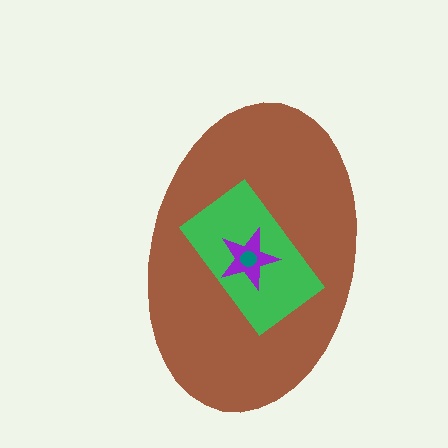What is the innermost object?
The teal circle.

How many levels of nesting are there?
4.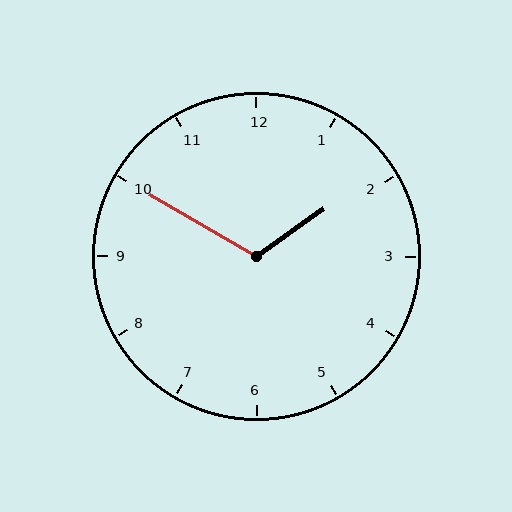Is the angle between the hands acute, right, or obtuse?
It is obtuse.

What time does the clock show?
1:50.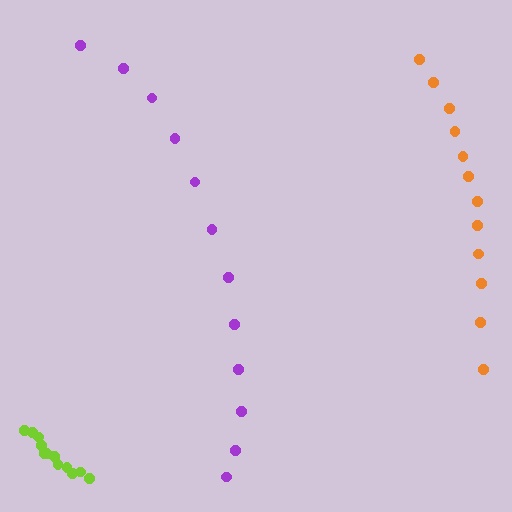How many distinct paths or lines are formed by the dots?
There are 3 distinct paths.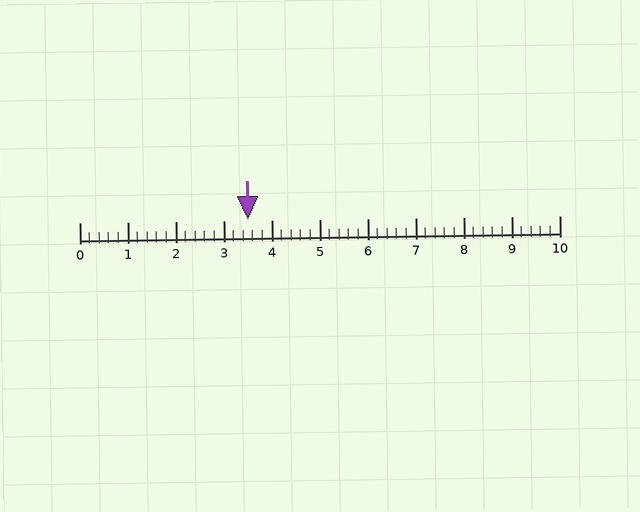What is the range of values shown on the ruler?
The ruler shows values from 0 to 10.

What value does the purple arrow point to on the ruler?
The purple arrow points to approximately 3.5.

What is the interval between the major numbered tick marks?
The major tick marks are spaced 1 units apart.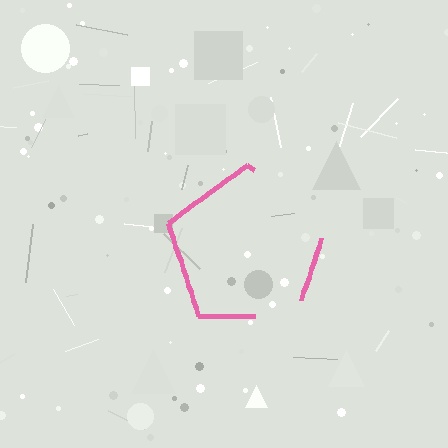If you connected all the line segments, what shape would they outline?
They would outline a pentagon.